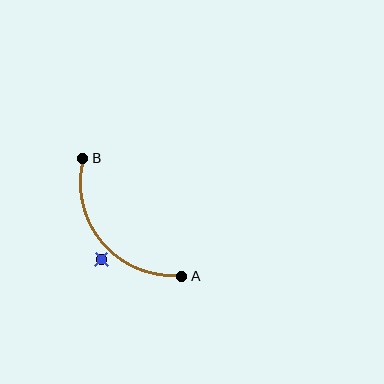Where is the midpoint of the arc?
The arc midpoint is the point on the curve farthest from the straight line joining A and B. It sits below and to the left of that line.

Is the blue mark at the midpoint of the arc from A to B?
No — the blue mark does not lie on the arc at all. It sits slightly outside the curve.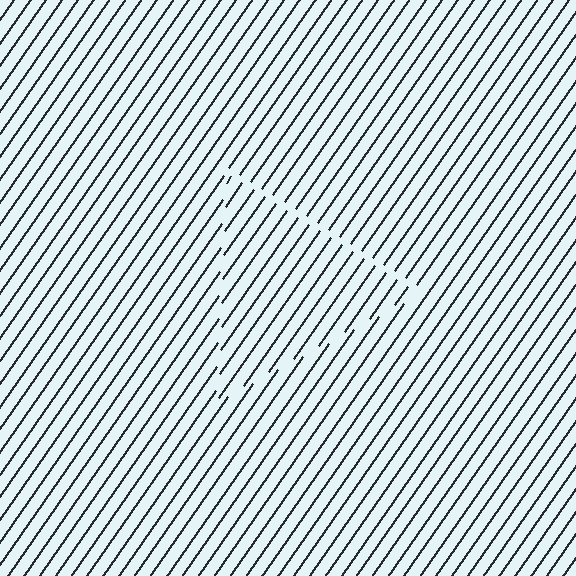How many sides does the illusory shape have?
3 sides — the line-ends trace a triangle.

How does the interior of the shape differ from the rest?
The interior of the shape contains the same grating, shifted by half a period — the contour is defined by the phase discontinuity where line-ends from the inner and outer gratings abut.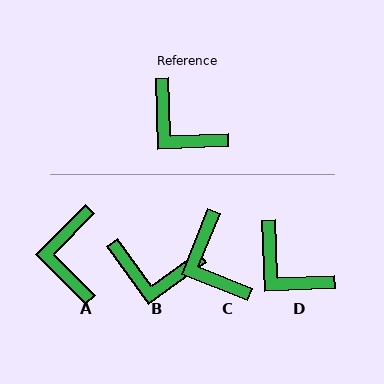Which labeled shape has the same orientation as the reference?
D.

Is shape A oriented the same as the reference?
No, it is off by about 46 degrees.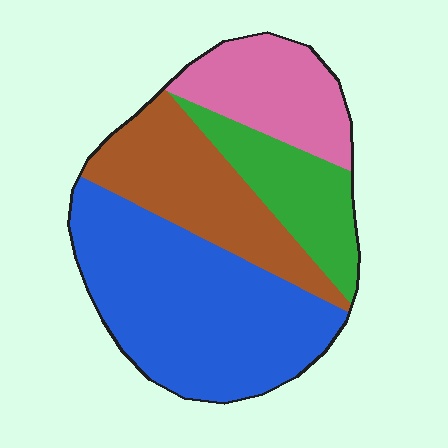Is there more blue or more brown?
Blue.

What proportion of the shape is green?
Green covers 16% of the shape.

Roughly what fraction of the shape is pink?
Pink takes up about one sixth (1/6) of the shape.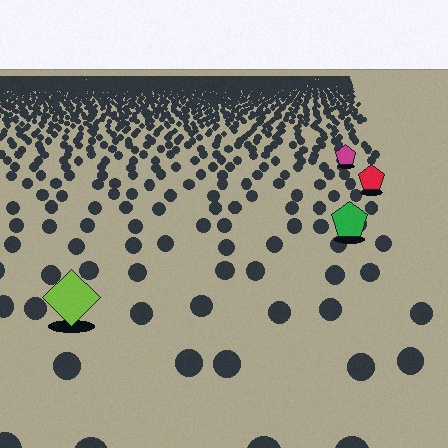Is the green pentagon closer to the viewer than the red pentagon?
Yes. The green pentagon is closer — you can tell from the texture gradient: the ground texture is coarser near it.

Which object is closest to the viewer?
The lime diamond is closest. The texture marks near it are larger and more spread out.